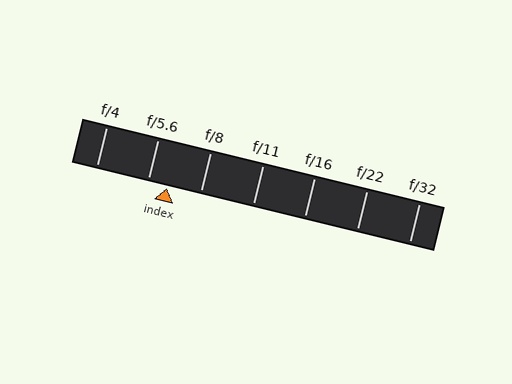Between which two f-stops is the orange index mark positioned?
The index mark is between f/5.6 and f/8.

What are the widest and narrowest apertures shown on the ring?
The widest aperture shown is f/4 and the narrowest is f/32.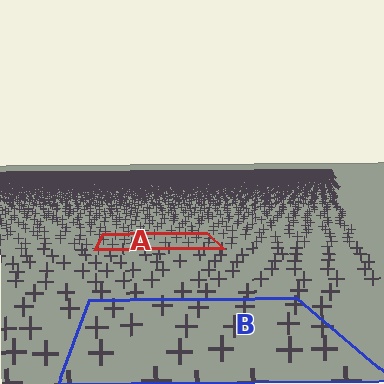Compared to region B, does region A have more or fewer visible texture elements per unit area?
Region A has more texture elements per unit area — they are packed more densely because it is farther away.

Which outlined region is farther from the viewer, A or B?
Region A is farther from the viewer — the texture elements inside it appear smaller and more densely packed.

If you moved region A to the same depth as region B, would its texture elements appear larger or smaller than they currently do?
They would appear larger. At a closer depth, the same texture elements are projected at a bigger on-screen size.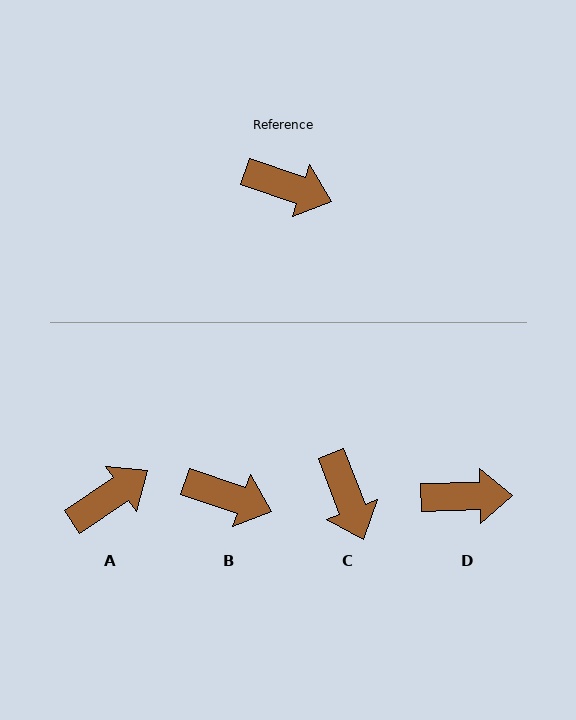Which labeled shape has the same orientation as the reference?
B.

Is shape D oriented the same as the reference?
No, it is off by about 20 degrees.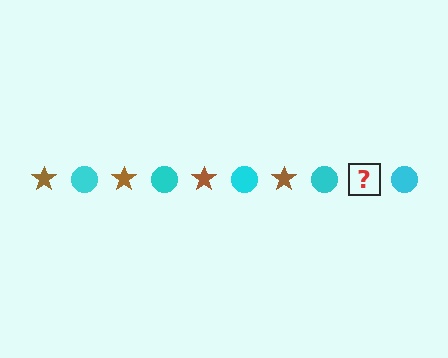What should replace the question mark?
The question mark should be replaced with a brown star.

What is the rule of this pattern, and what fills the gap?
The rule is that the pattern alternates between brown star and cyan circle. The gap should be filled with a brown star.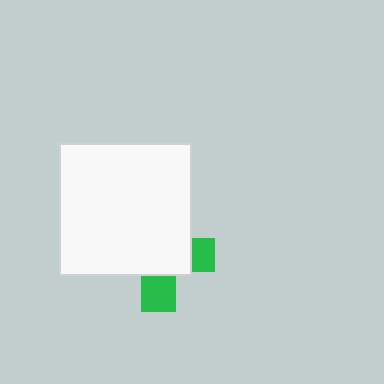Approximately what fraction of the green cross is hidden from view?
Roughly 69% of the green cross is hidden behind the white square.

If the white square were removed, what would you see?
You would see the complete green cross.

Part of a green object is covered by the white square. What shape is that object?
It is a cross.